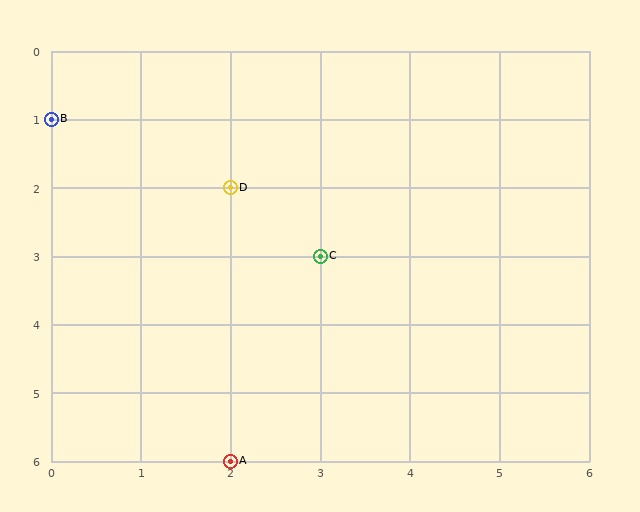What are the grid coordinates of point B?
Point B is at grid coordinates (0, 1).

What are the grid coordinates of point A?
Point A is at grid coordinates (2, 6).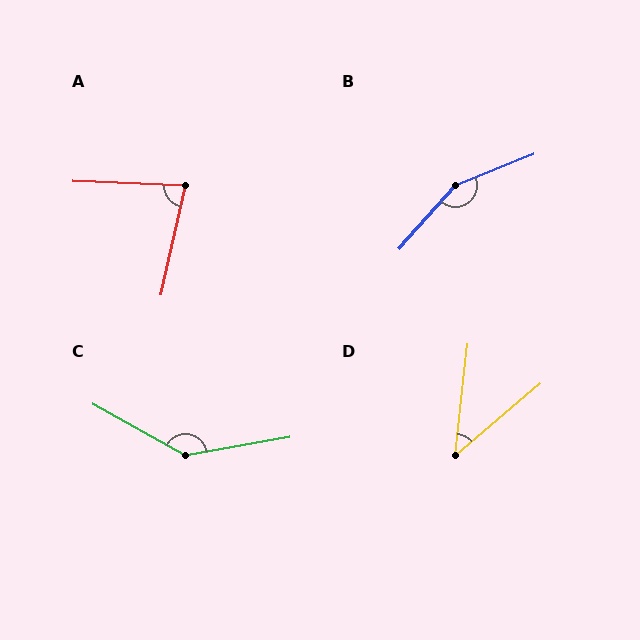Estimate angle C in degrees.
Approximately 141 degrees.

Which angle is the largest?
B, at approximately 153 degrees.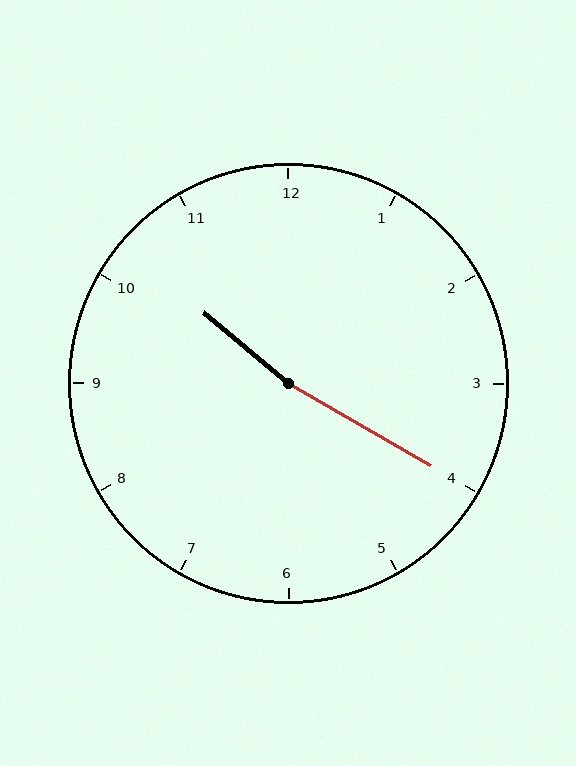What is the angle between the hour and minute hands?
Approximately 170 degrees.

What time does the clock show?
10:20.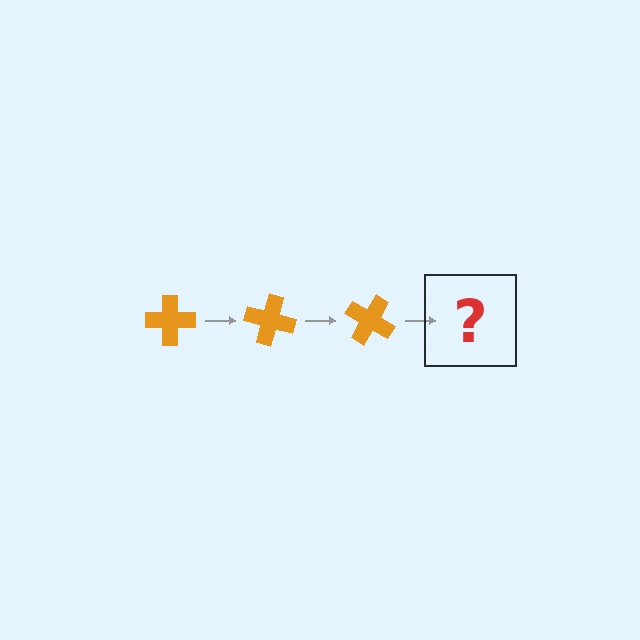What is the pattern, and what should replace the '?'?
The pattern is that the cross rotates 15 degrees each step. The '?' should be an orange cross rotated 45 degrees.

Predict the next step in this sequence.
The next step is an orange cross rotated 45 degrees.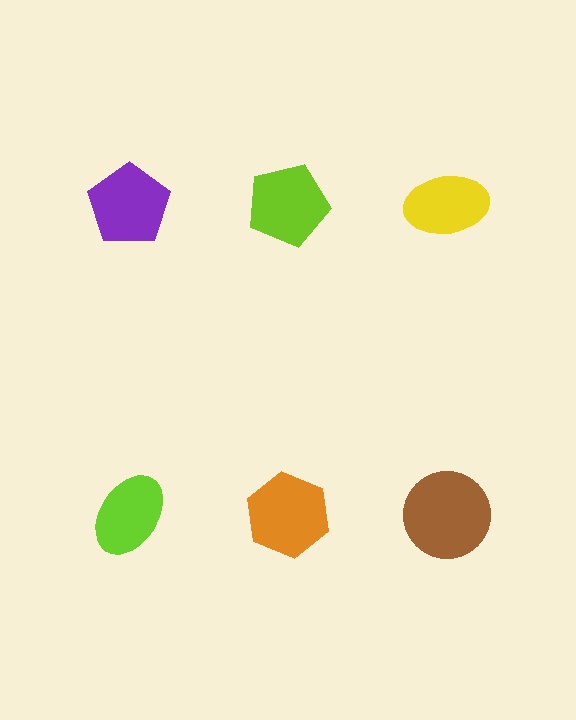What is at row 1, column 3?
A yellow ellipse.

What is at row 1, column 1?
A purple pentagon.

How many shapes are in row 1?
3 shapes.